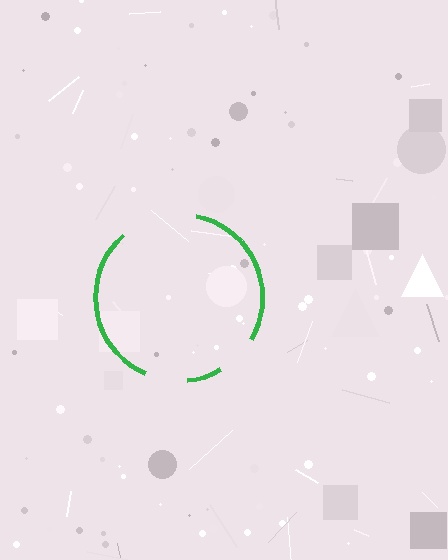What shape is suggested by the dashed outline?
The dashed outline suggests a circle.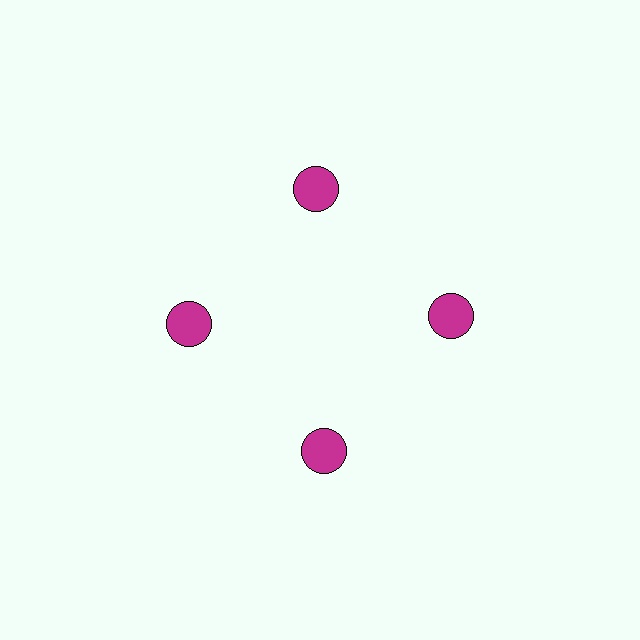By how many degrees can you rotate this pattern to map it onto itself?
The pattern maps onto itself every 90 degrees of rotation.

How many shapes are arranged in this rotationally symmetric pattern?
There are 4 shapes, arranged in 4 groups of 1.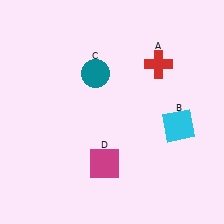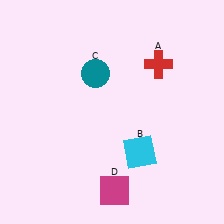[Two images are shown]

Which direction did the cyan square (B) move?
The cyan square (B) moved left.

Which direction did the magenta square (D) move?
The magenta square (D) moved down.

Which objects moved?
The objects that moved are: the cyan square (B), the magenta square (D).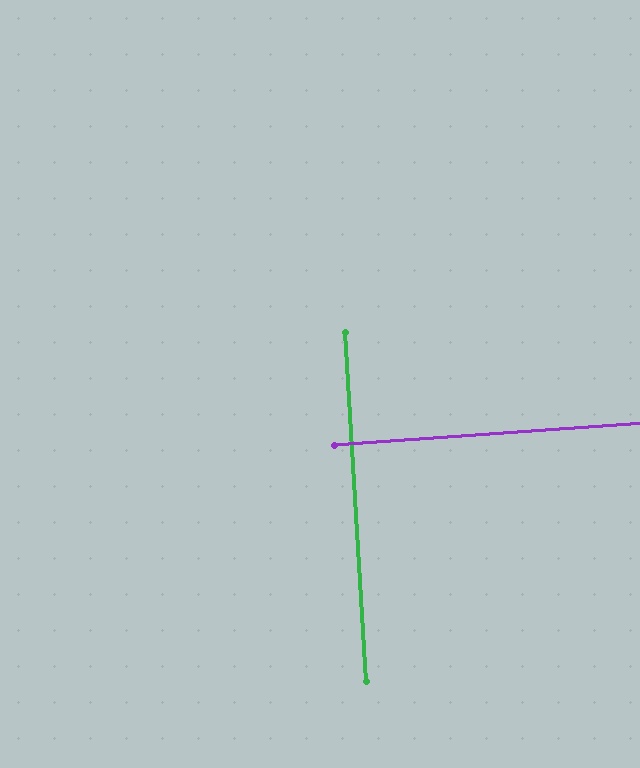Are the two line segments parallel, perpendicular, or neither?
Perpendicular — they meet at approximately 89°.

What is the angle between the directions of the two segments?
Approximately 89 degrees.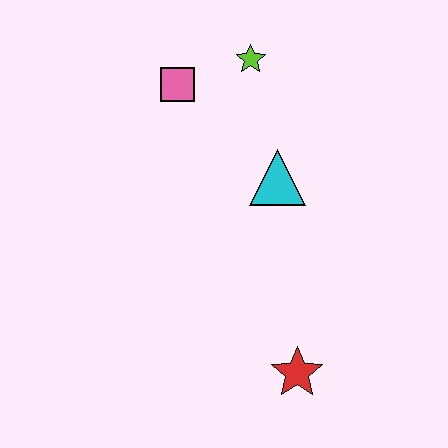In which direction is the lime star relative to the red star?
The lime star is above the red star.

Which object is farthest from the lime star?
The red star is farthest from the lime star.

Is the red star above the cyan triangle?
No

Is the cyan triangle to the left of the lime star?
No